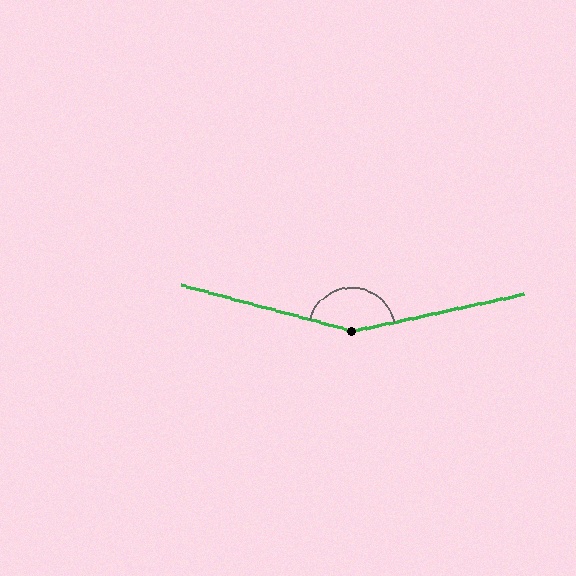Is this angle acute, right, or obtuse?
It is obtuse.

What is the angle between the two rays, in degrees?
Approximately 153 degrees.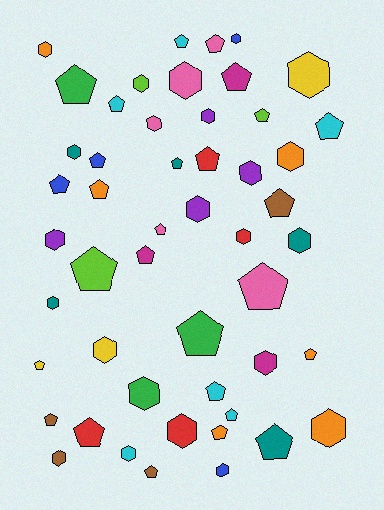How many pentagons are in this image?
There are 27 pentagons.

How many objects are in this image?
There are 50 objects.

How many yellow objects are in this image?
There are 3 yellow objects.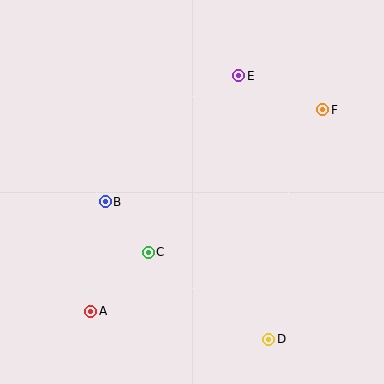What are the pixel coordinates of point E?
Point E is at (239, 76).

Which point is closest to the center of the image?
Point C at (148, 252) is closest to the center.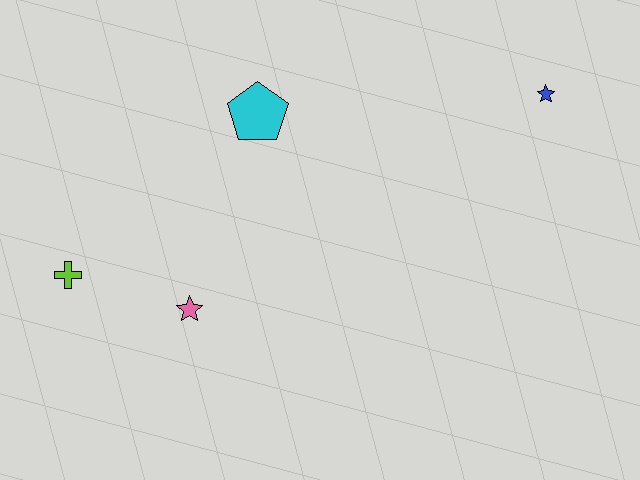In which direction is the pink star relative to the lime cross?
The pink star is to the right of the lime cross.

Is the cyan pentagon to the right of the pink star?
Yes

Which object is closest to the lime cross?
The pink star is closest to the lime cross.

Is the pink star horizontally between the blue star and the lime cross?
Yes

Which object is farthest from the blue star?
The lime cross is farthest from the blue star.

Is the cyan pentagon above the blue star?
No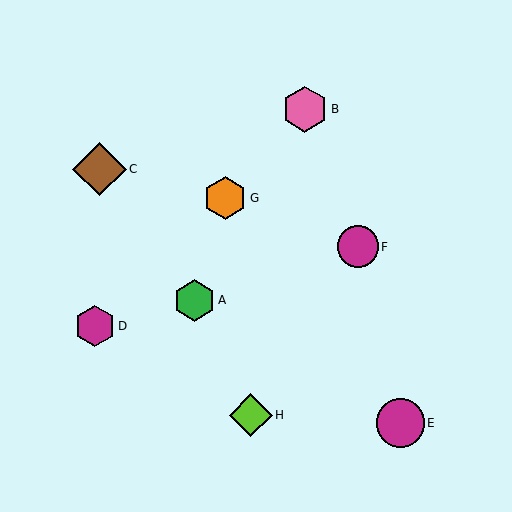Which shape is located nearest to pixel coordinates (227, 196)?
The orange hexagon (labeled G) at (225, 198) is nearest to that location.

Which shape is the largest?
The brown diamond (labeled C) is the largest.